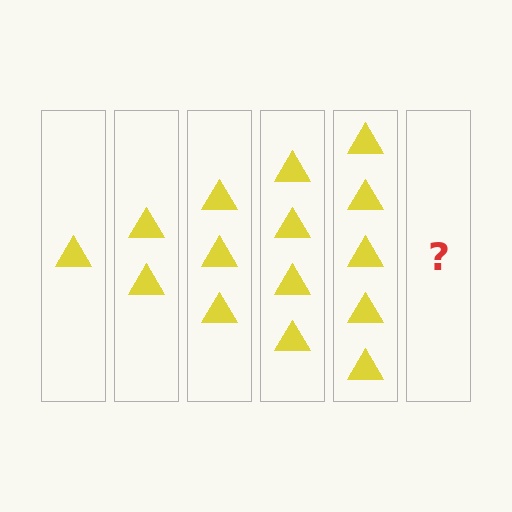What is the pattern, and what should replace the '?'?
The pattern is that each step adds one more triangle. The '?' should be 6 triangles.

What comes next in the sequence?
The next element should be 6 triangles.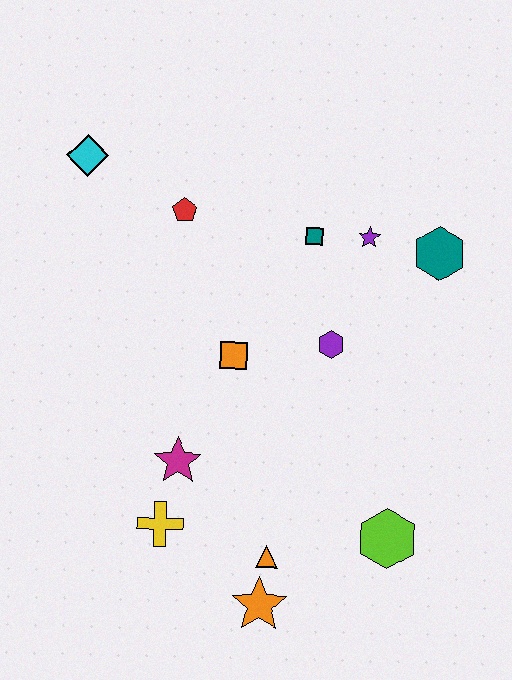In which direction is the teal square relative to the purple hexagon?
The teal square is above the purple hexagon.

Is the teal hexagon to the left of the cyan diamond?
No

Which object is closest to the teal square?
The purple star is closest to the teal square.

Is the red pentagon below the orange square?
No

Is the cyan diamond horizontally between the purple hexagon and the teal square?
No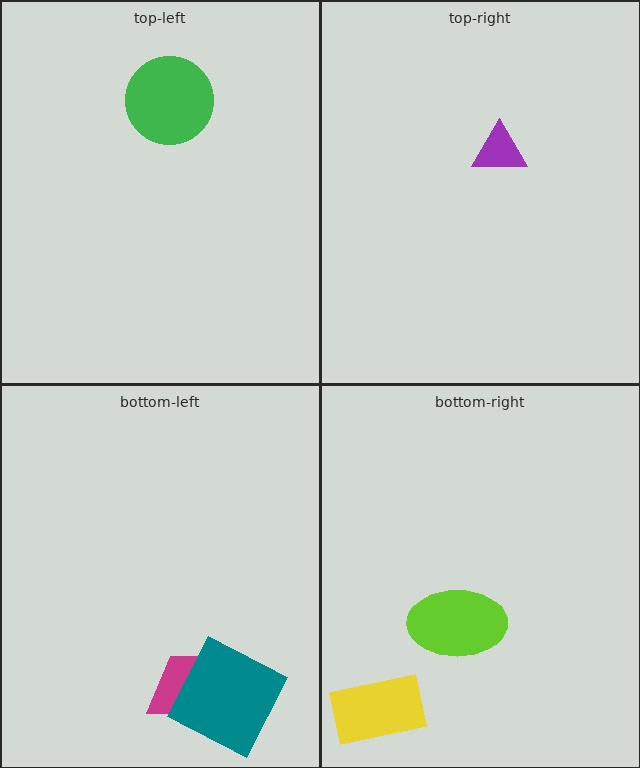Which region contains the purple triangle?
The top-right region.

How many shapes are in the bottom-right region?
2.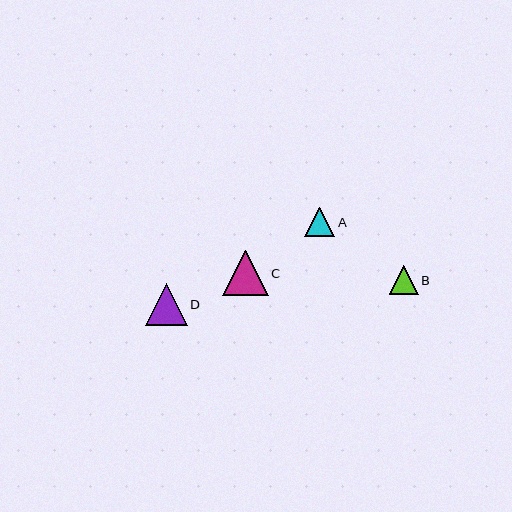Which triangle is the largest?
Triangle C is the largest with a size of approximately 46 pixels.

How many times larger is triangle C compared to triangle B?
Triangle C is approximately 1.6 times the size of triangle B.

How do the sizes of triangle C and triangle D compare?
Triangle C and triangle D are approximately the same size.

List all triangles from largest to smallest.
From largest to smallest: C, D, A, B.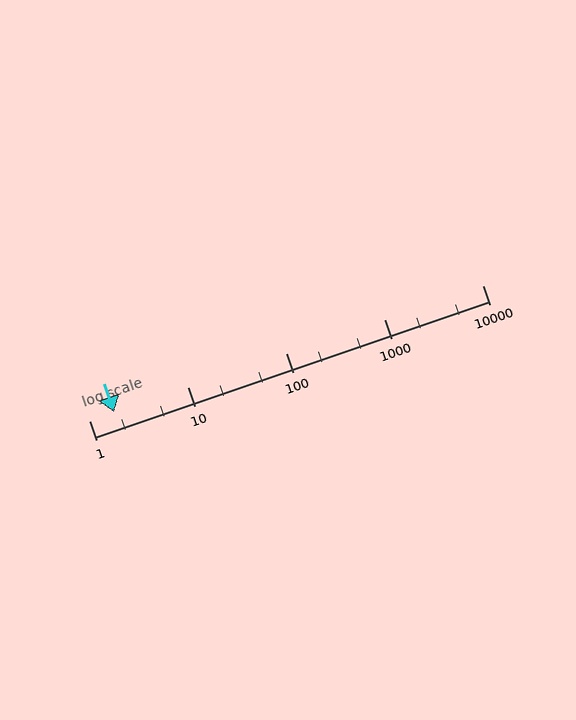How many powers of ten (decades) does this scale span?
The scale spans 4 decades, from 1 to 10000.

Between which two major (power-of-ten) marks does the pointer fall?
The pointer is between 1 and 10.